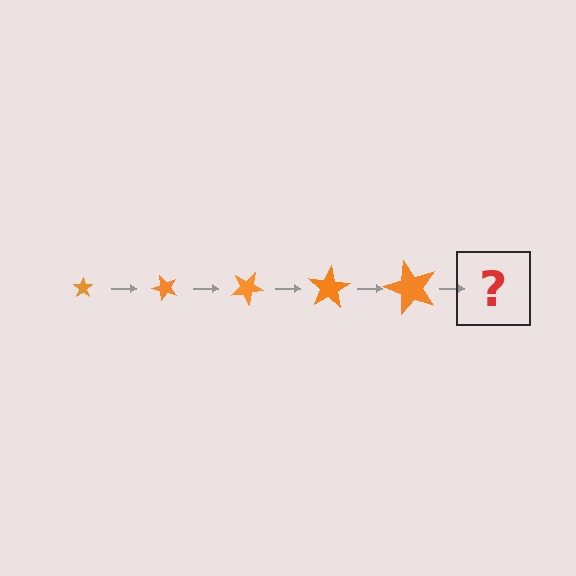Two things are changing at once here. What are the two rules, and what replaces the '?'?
The two rules are that the star grows larger each step and it rotates 50 degrees each step. The '?' should be a star, larger than the previous one and rotated 250 degrees from the start.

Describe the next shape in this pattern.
It should be a star, larger than the previous one and rotated 250 degrees from the start.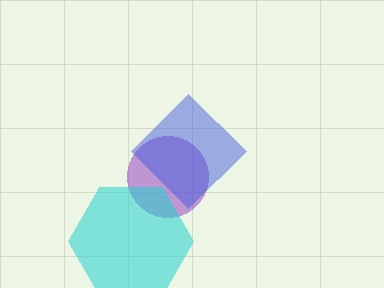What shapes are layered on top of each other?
The layered shapes are: a purple circle, a blue diamond, a cyan hexagon.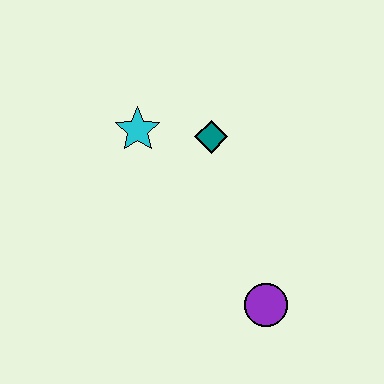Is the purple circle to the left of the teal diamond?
No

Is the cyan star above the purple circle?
Yes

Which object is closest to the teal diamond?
The cyan star is closest to the teal diamond.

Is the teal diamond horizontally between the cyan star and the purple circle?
Yes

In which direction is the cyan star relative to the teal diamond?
The cyan star is to the left of the teal diamond.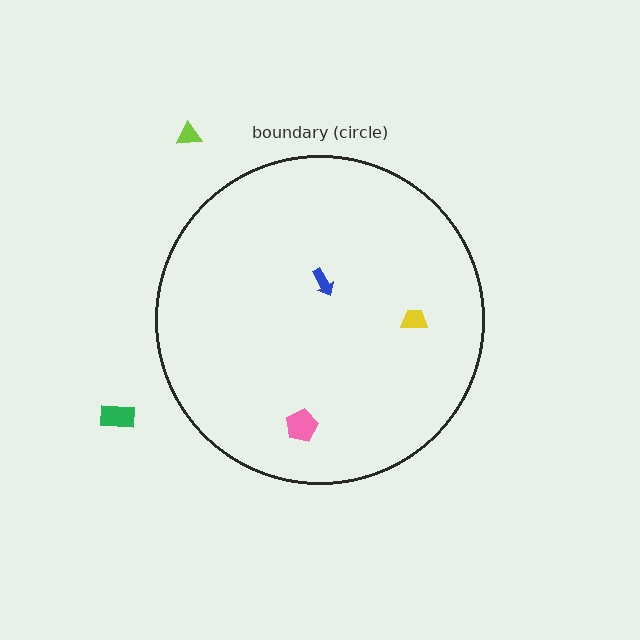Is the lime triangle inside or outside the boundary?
Outside.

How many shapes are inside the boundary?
3 inside, 2 outside.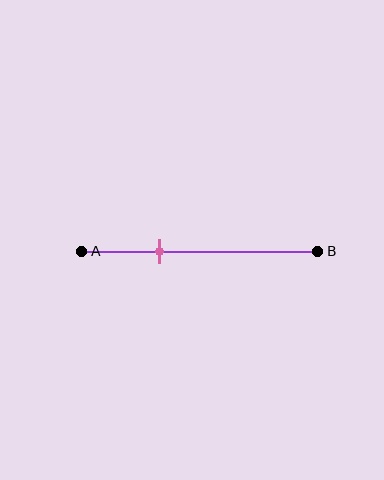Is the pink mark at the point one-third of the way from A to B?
Yes, the mark is approximately at the one-third point.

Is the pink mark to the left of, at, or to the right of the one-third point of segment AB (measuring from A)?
The pink mark is approximately at the one-third point of segment AB.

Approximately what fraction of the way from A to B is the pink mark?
The pink mark is approximately 35% of the way from A to B.